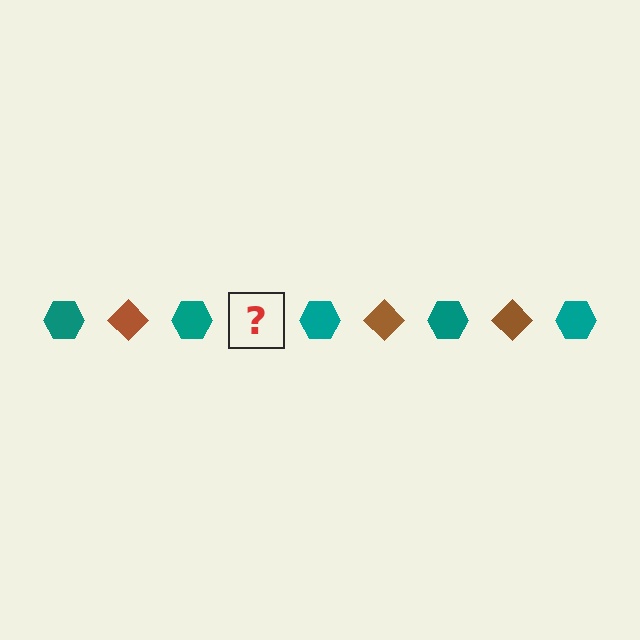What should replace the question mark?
The question mark should be replaced with a brown diamond.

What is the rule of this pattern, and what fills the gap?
The rule is that the pattern alternates between teal hexagon and brown diamond. The gap should be filled with a brown diamond.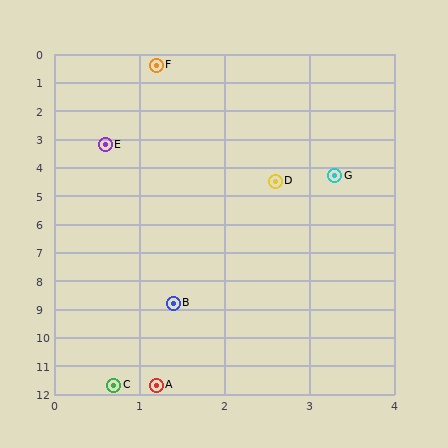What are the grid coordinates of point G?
Point G is at approximately (3.3, 4.3).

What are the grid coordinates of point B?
Point B is at approximately (1.4, 8.8).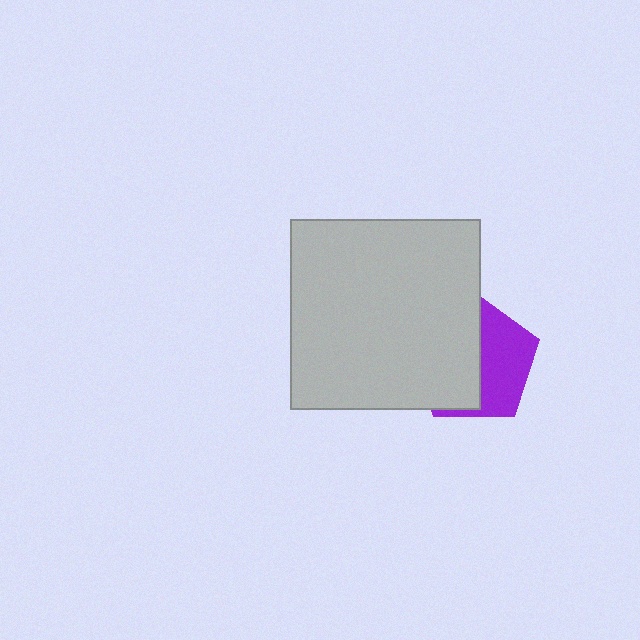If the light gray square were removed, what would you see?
You would see the complete purple pentagon.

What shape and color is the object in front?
The object in front is a light gray square.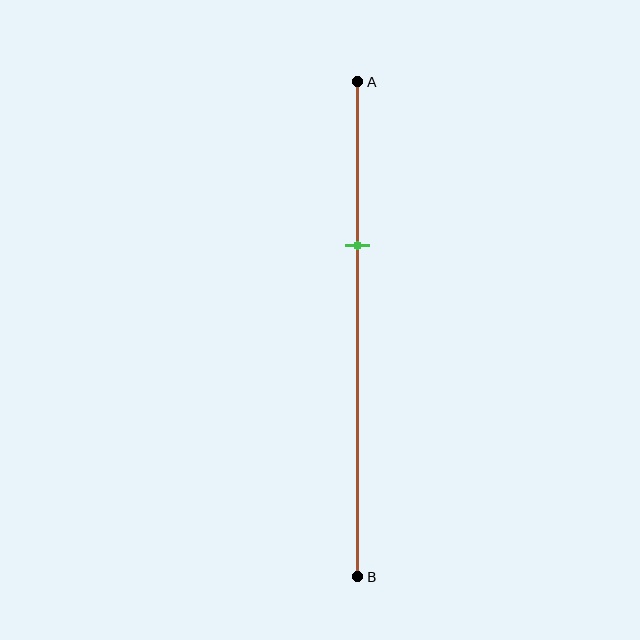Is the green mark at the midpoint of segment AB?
No, the mark is at about 35% from A, not at the 50% midpoint.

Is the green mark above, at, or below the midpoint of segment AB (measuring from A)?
The green mark is above the midpoint of segment AB.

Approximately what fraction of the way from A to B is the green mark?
The green mark is approximately 35% of the way from A to B.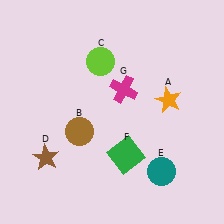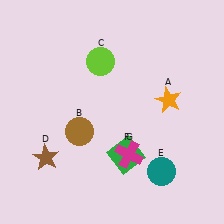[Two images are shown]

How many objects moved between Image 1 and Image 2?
1 object moved between the two images.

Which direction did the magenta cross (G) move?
The magenta cross (G) moved down.